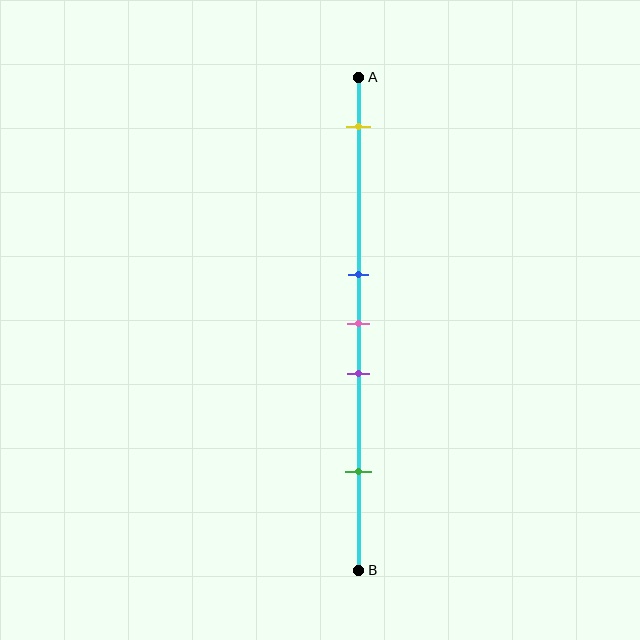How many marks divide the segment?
There are 5 marks dividing the segment.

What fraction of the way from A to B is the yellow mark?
The yellow mark is approximately 10% (0.1) of the way from A to B.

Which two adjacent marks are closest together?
The blue and pink marks are the closest adjacent pair.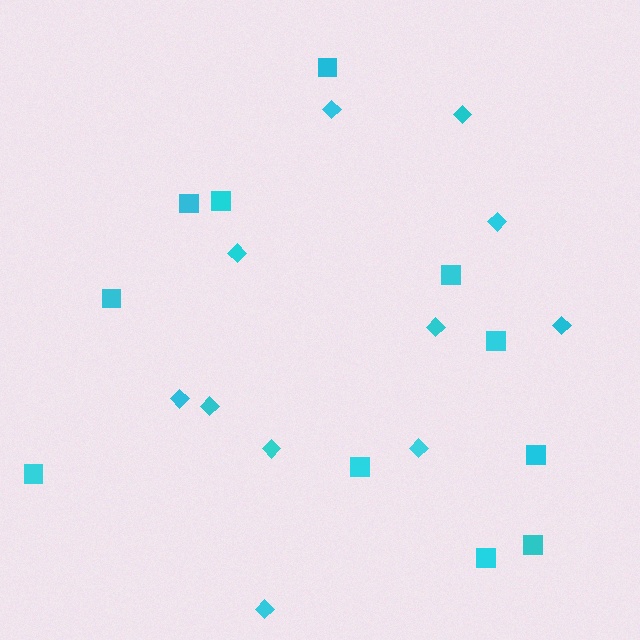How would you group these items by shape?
There are 2 groups: one group of squares (11) and one group of diamonds (11).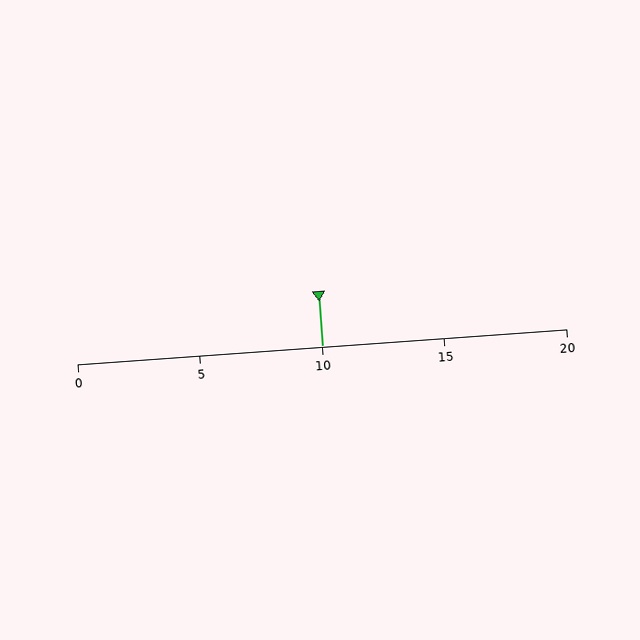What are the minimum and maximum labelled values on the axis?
The axis runs from 0 to 20.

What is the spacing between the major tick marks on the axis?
The major ticks are spaced 5 apart.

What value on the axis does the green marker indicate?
The marker indicates approximately 10.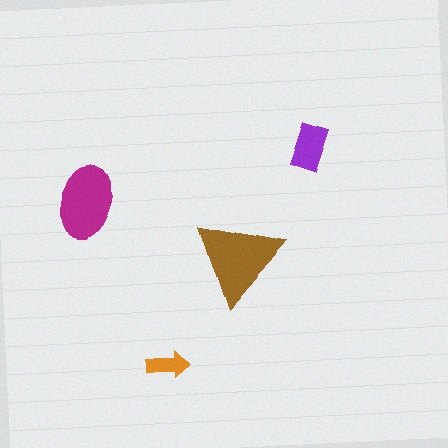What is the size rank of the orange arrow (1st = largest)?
4th.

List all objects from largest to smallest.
The brown triangle, the magenta ellipse, the purple rectangle, the orange arrow.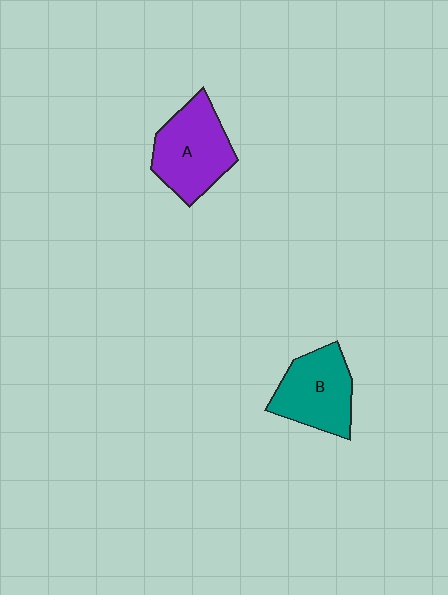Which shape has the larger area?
Shape A (purple).